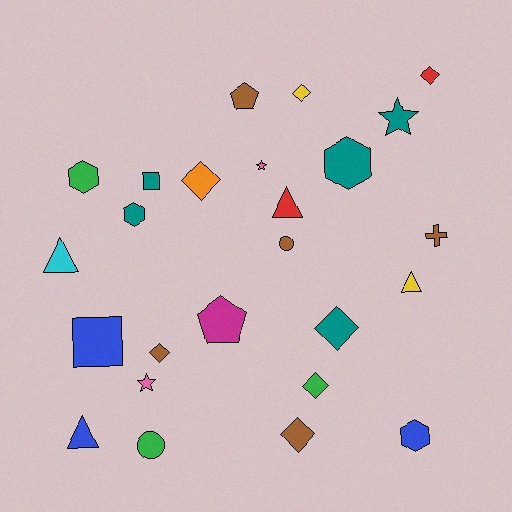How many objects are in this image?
There are 25 objects.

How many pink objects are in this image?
There are 2 pink objects.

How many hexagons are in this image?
There are 4 hexagons.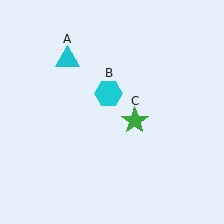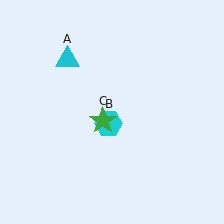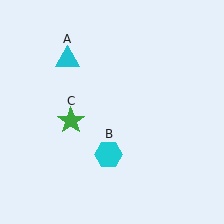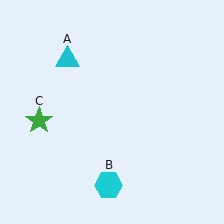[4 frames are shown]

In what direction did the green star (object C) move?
The green star (object C) moved left.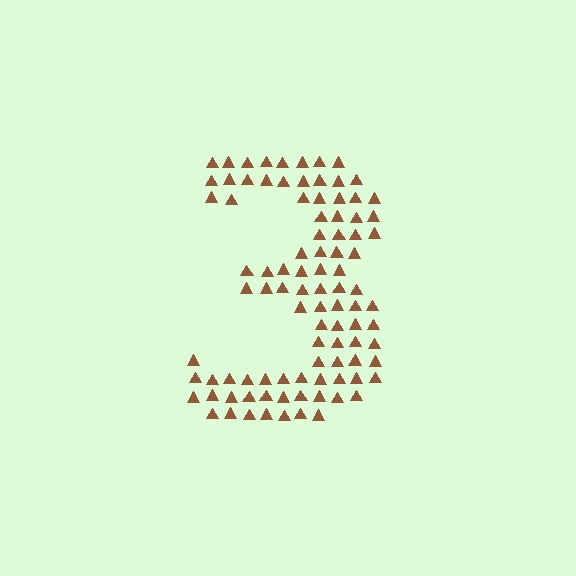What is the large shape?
The large shape is the digit 3.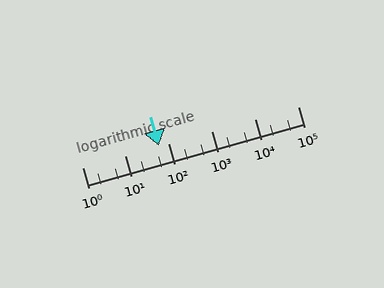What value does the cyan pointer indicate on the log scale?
The pointer indicates approximately 61.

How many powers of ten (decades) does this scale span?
The scale spans 5 decades, from 1 to 100000.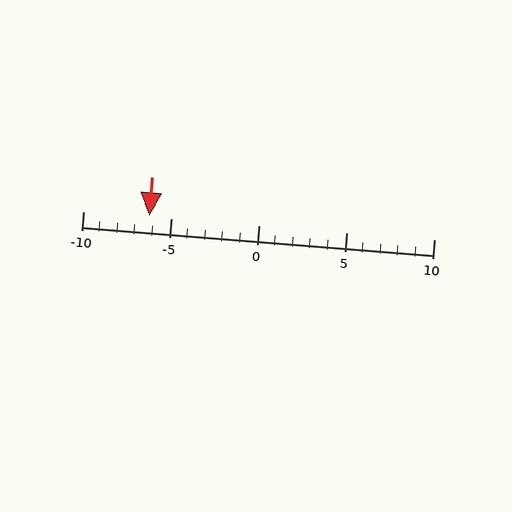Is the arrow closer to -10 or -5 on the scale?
The arrow is closer to -5.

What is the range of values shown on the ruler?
The ruler shows values from -10 to 10.